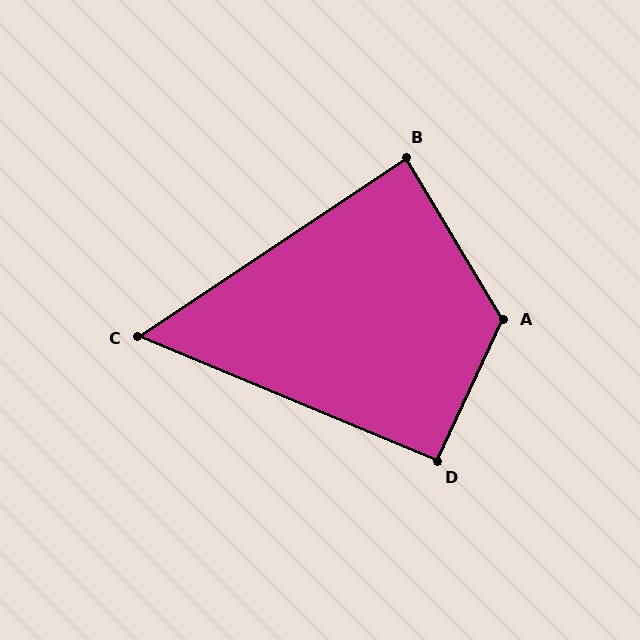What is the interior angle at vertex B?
Approximately 87 degrees (approximately right).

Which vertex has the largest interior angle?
A, at approximately 124 degrees.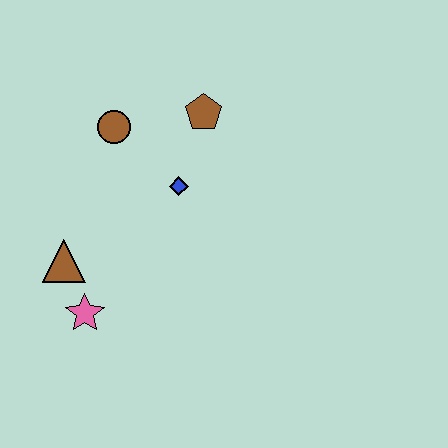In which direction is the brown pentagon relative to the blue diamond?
The brown pentagon is above the blue diamond.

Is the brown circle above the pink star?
Yes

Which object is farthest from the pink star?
The brown pentagon is farthest from the pink star.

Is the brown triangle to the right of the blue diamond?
No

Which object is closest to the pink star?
The brown triangle is closest to the pink star.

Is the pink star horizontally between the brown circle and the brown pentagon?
No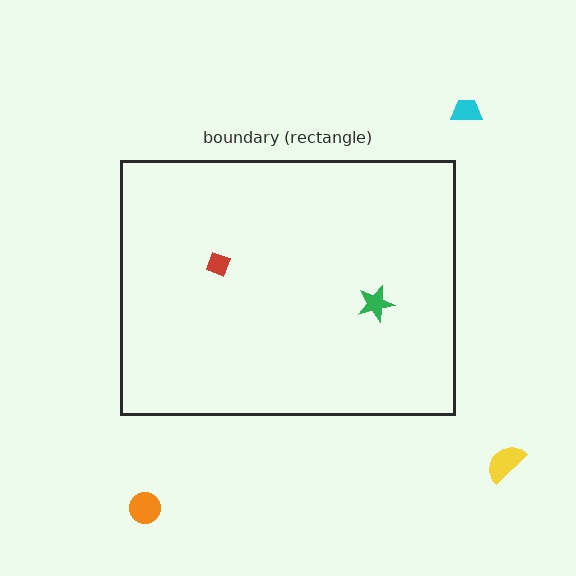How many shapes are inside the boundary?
2 inside, 3 outside.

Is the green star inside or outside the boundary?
Inside.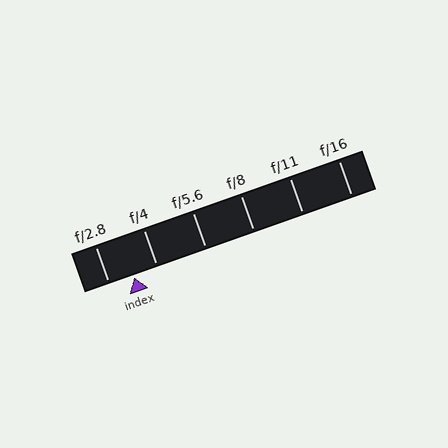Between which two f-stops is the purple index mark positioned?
The index mark is between f/2.8 and f/4.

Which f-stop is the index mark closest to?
The index mark is closest to f/4.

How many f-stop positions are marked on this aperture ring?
There are 6 f-stop positions marked.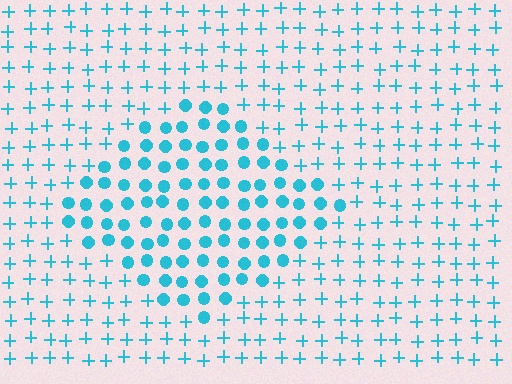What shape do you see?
I see a diamond.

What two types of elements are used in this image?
The image uses circles inside the diamond region and plus signs outside it.